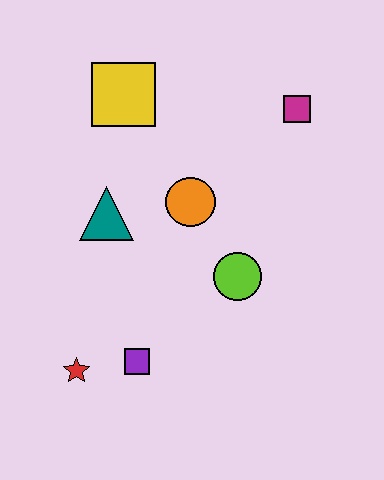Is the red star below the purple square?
Yes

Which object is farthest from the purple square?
The magenta square is farthest from the purple square.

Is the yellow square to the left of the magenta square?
Yes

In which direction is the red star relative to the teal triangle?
The red star is below the teal triangle.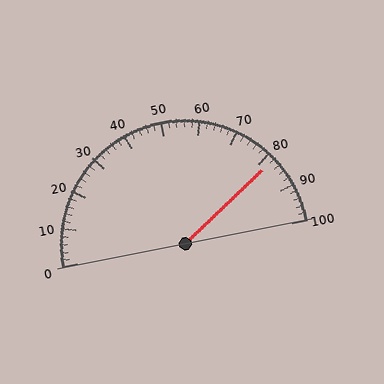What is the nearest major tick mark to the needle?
The nearest major tick mark is 80.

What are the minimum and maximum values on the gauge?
The gauge ranges from 0 to 100.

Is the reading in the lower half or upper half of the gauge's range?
The reading is in the upper half of the range (0 to 100).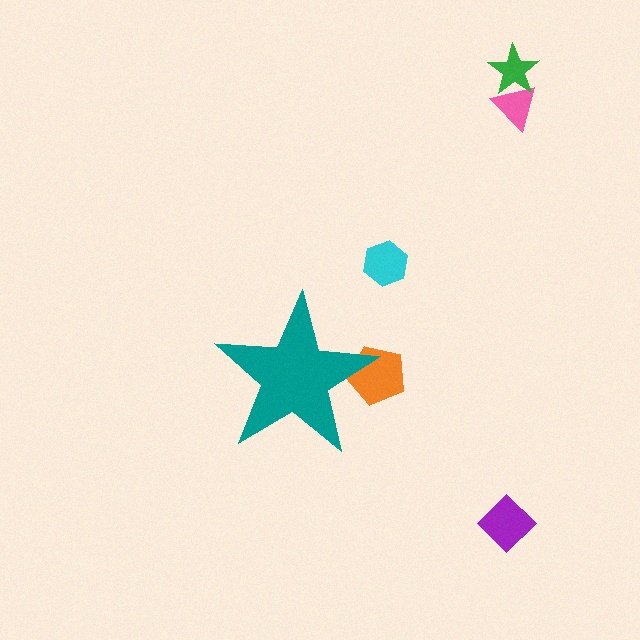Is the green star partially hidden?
No, the green star is fully visible.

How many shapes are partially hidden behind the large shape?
1 shape is partially hidden.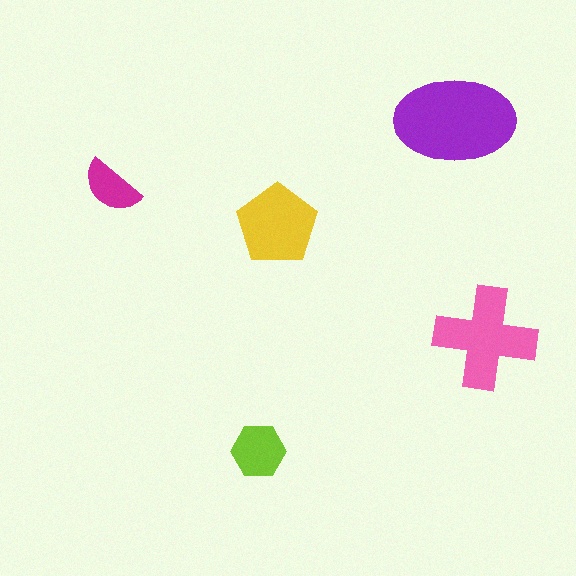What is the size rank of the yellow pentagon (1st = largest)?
3rd.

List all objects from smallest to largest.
The magenta semicircle, the lime hexagon, the yellow pentagon, the pink cross, the purple ellipse.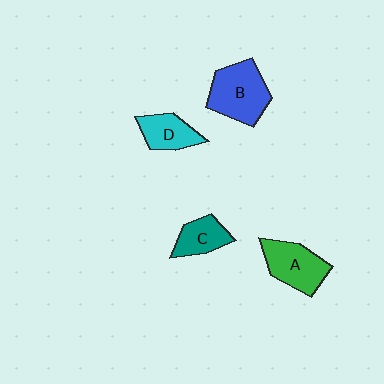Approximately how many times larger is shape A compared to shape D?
Approximately 1.4 times.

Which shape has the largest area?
Shape B (blue).